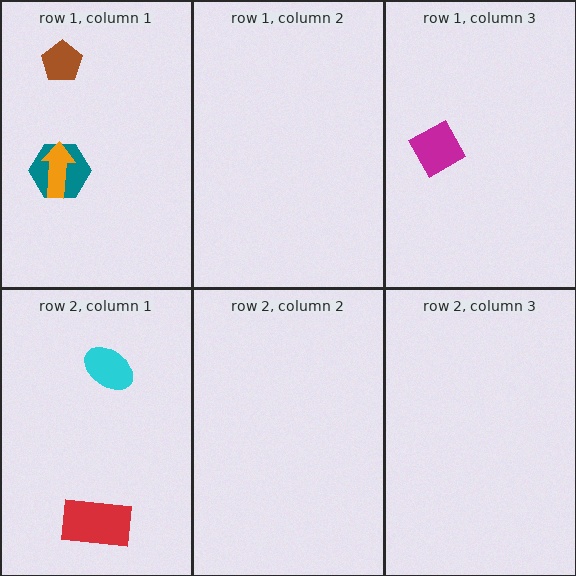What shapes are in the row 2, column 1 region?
The red rectangle, the cyan ellipse.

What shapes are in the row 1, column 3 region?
The magenta diamond.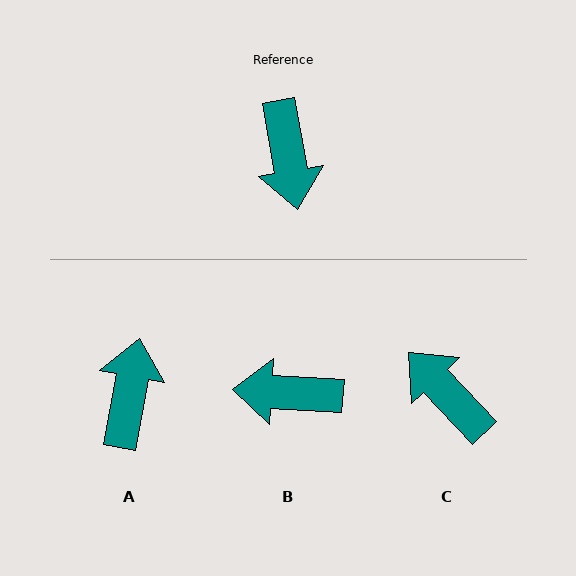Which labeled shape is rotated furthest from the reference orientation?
A, about 160 degrees away.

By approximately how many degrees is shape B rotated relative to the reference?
Approximately 104 degrees clockwise.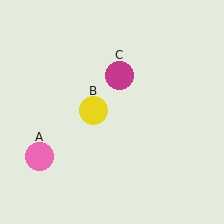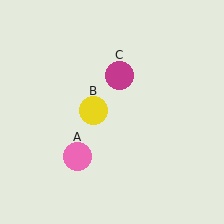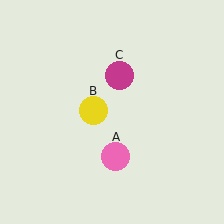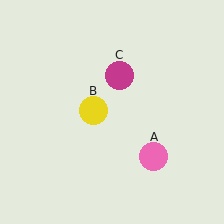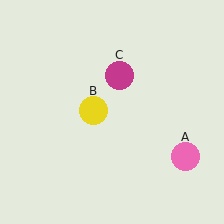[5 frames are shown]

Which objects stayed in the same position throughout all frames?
Yellow circle (object B) and magenta circle (object C) remained stationary.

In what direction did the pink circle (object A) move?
The pink circle (object A) moved right.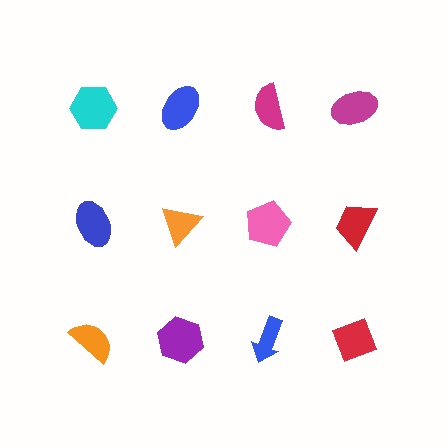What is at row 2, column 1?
A blue ellipse.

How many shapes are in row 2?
4 shapes.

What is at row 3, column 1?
An orange semicircle.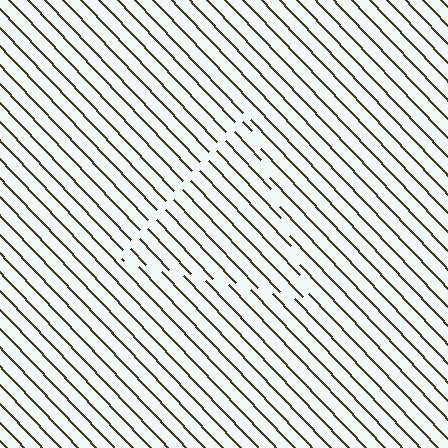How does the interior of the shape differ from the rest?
The interior of the shape contains the same grating, shifted by half a period — the contour is defined by the phase discontinuity where line-ends from the inner and outer gratings abut.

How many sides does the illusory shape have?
3 sides — the line-ends trace a triangle.